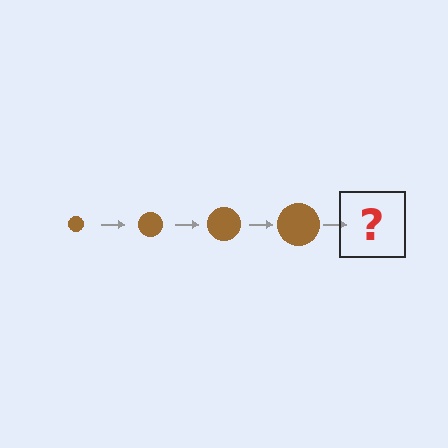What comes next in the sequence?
The next element should be a brown circle, larger than the previous one.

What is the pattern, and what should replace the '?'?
The pattern is that the circle gets progressively larger each step. The '?' should be a brown circle, larger than the previous one.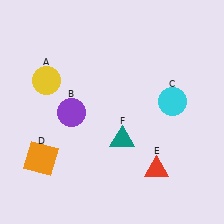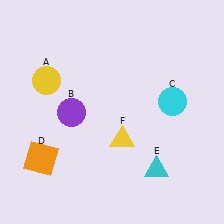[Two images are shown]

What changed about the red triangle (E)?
In Image 1, E is red. In Image 2, it changed to cyan.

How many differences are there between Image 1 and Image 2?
There are 2 differences between the two images.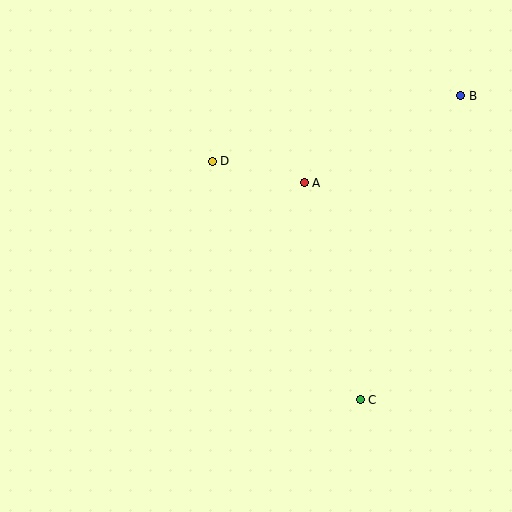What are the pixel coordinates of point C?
Point C is at (360, 400).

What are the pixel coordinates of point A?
Point A is at (304, 183).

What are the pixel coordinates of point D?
Point D is at (212, 161).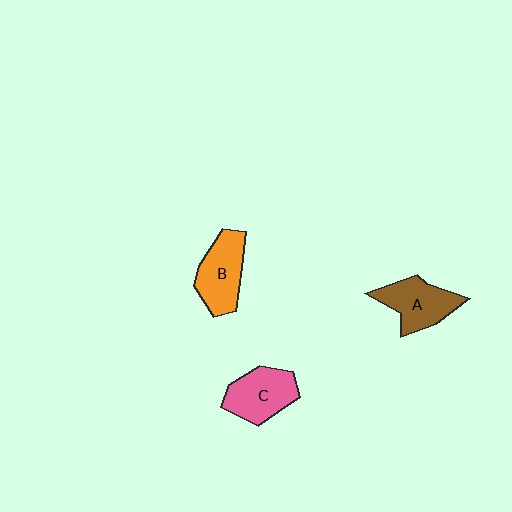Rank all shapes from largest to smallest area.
From largest to smallest: B (orange), C (pink), A (brown).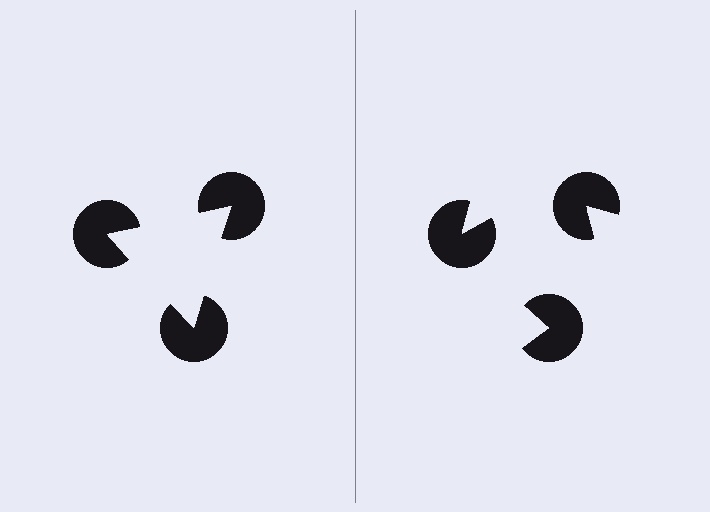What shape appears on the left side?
An illusory triangle.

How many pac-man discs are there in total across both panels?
6 — 3 on each side.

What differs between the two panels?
The pac-man discs are positioned identically on both sides; only the wedge orientations differ. On the left they align to a triangle; on the right they are misaligned.